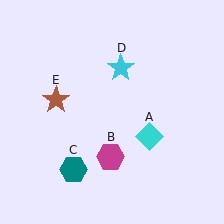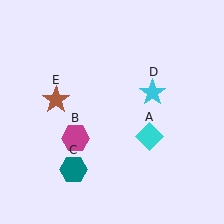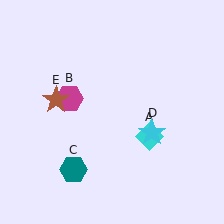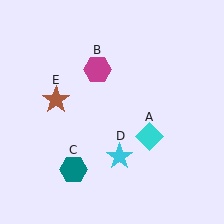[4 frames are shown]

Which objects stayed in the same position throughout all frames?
Cyan diamond (object A) and teal hexagon (object C) and brown star (object E) remained stationary.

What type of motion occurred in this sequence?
The magenta hexagon (object B), cyan star (object D) rotated clockwise around the center of the scene.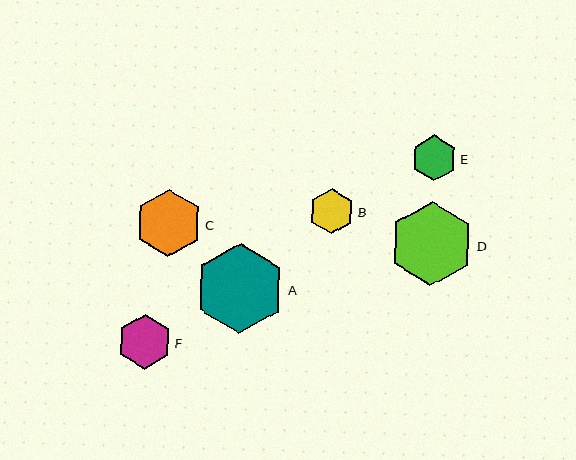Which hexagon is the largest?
Hexagon A is the largest with a size of approximately 90 pixels.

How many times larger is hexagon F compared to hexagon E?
Hexagon F is approximately 1.2 times the size of hexagon E.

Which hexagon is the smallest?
Hexagon B is the smallest with a size of approximately 45 pixels.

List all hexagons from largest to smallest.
From largest to smallest: A, D, C, F, E, B.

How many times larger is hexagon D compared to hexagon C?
Hexagon D is approximately 1.3 times the size of hexagon C.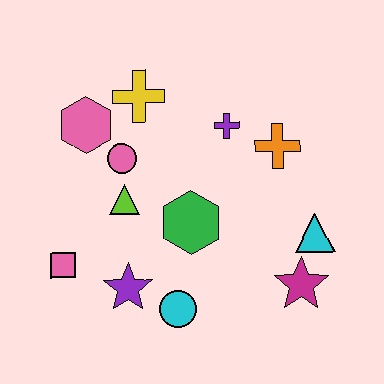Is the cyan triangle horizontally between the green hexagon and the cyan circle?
No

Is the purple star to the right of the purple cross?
No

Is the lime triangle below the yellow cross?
Yes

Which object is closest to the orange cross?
The purple cross is closest to the orange cross.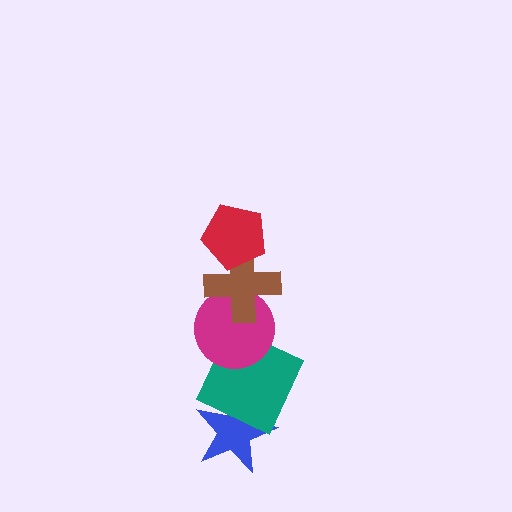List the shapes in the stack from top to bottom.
From top to bottom: the red pentagon, the brown cross, the magenta circle, the teal square, the blue star.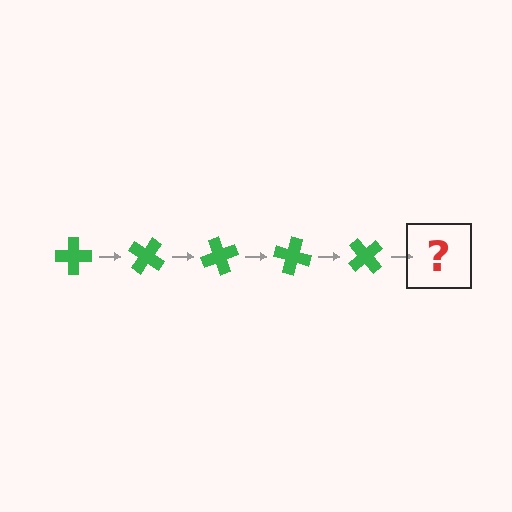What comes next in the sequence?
The next element should be a green cross rotated 175 degrees.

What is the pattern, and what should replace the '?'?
The pattern is that the cross rotates 35 degrees each step. The '?' should be a green cross rotated 175 degrees.